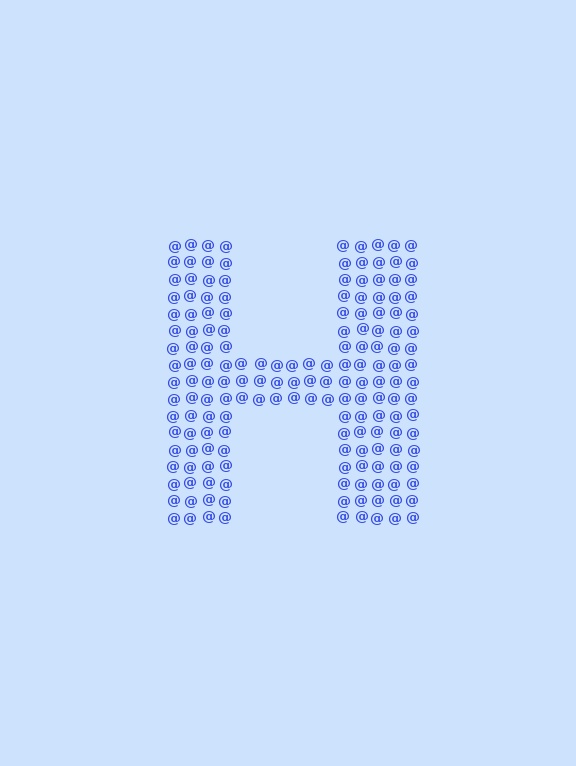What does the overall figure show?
The overall figure shows the letter H.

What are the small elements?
The small elements are at signs.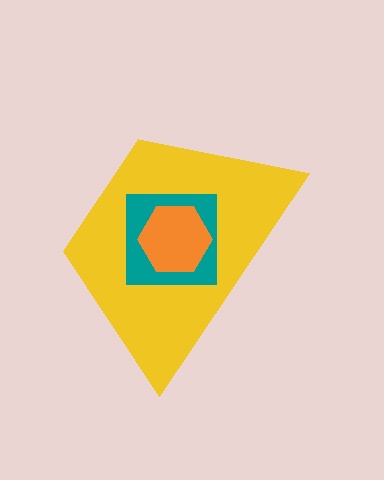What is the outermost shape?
The yellow trapezoid.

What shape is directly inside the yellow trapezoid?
The teal square.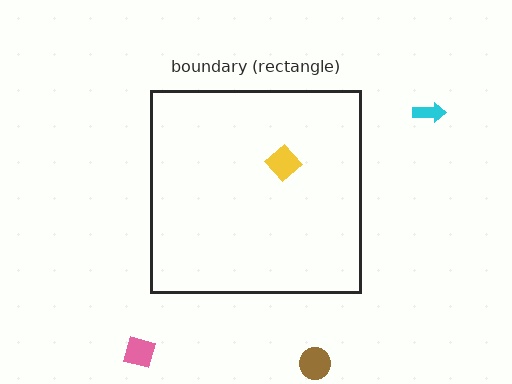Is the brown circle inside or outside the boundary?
Outside.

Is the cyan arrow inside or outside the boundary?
Outside.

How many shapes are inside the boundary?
1 inside, 3 outside.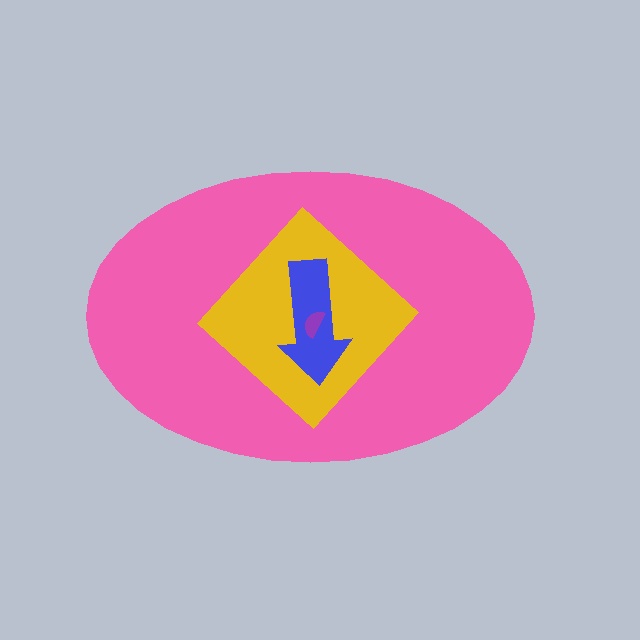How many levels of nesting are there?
4.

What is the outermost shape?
The pink ellipse.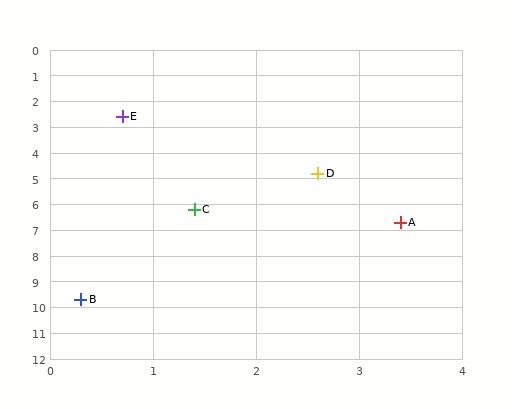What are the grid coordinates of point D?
Point D is at approximately (2.6, 4.8).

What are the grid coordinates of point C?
Point C is at approximately (1.4, 6.2).